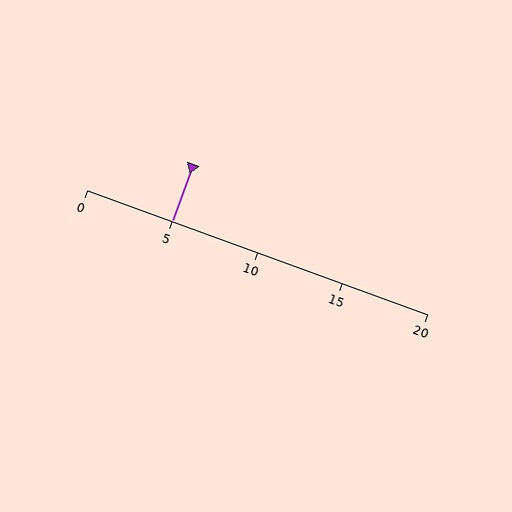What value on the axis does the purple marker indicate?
The marker indicates approximately 5.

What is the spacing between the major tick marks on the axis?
The major ticks are spaced 5 apart.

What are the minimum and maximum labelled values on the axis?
The axis runs from 0 to 20.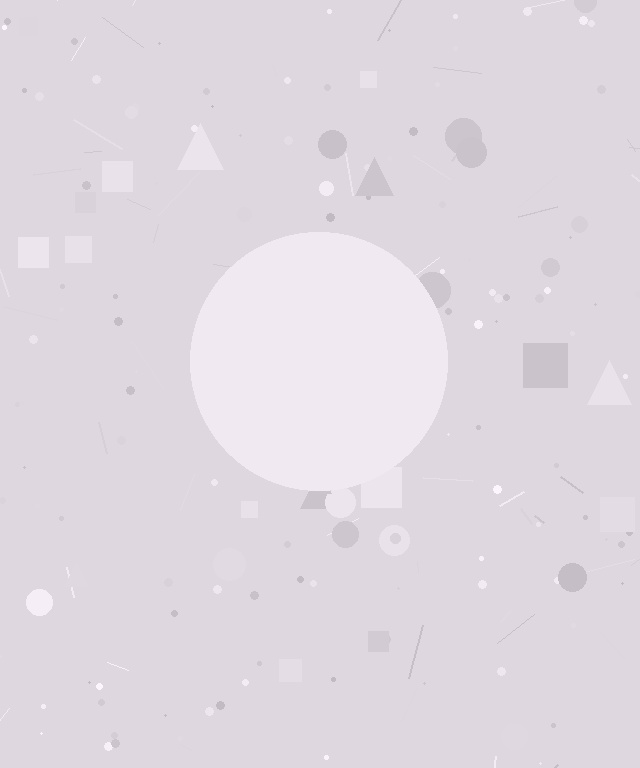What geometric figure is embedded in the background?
A circle is embedded in the background.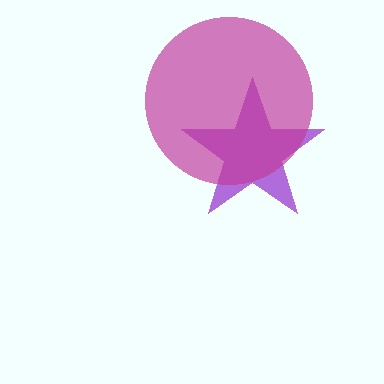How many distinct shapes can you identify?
There are 2 distinct shapes: a purple star, a magenta circle.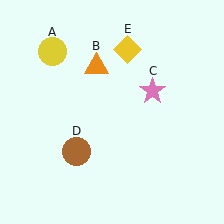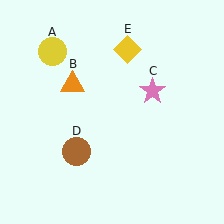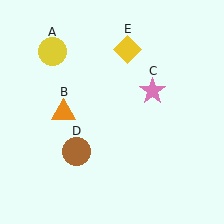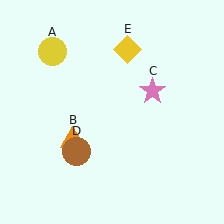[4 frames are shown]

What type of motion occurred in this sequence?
The orange triangle (object B) rotated counterclockwise around the center of the scene.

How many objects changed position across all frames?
1 object changed position: orange triangle (object B).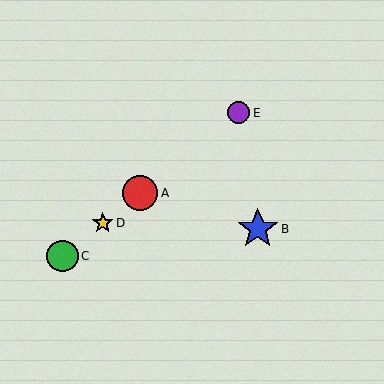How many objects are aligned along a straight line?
4 objects (A, C, D, E) are aligned along a straight line.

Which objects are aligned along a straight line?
Objects A, C, D, E are aligned along a straight line.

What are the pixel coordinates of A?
Object A is at (140, 193).